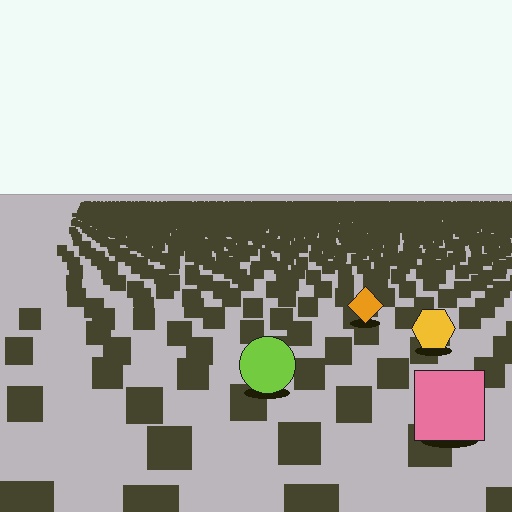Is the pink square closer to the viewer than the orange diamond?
Yes. The pink square is closer — you can tell from the texture gradient: the ground texture is coarser near it.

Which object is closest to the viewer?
The pink square is closest. The texture marks near it are larger and more spread out.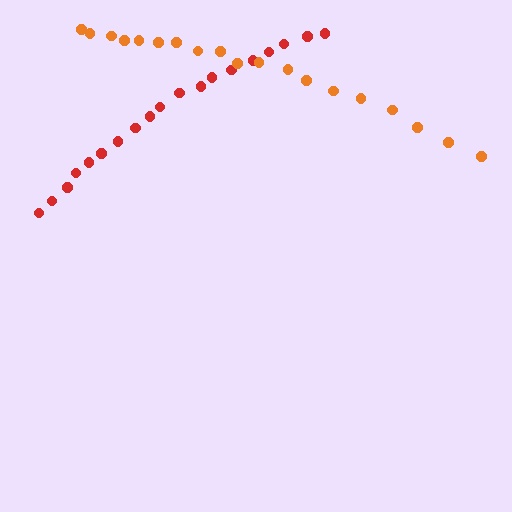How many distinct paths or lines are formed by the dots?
There are 2 distinct paths.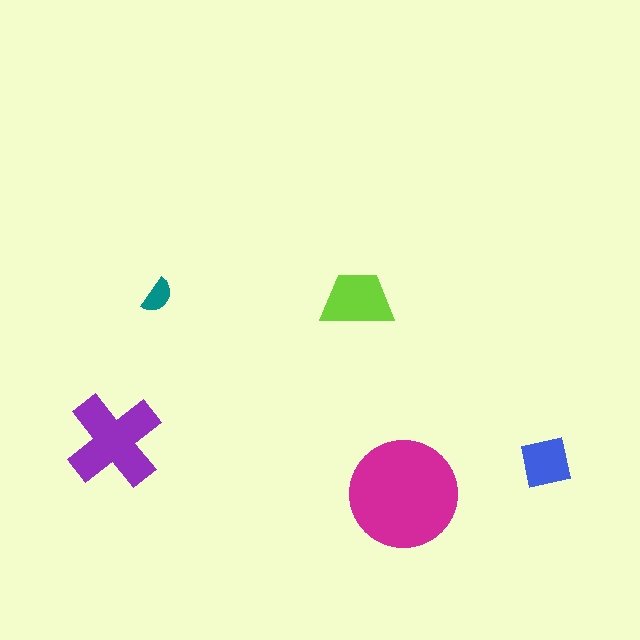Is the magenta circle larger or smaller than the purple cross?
Larger.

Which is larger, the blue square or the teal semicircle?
The blue square.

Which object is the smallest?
The teal semicircle.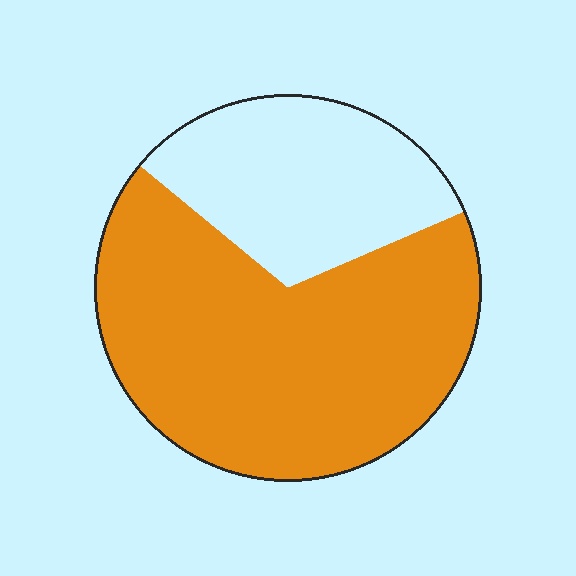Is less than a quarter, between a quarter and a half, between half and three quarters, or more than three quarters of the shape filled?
Between half and three quarters.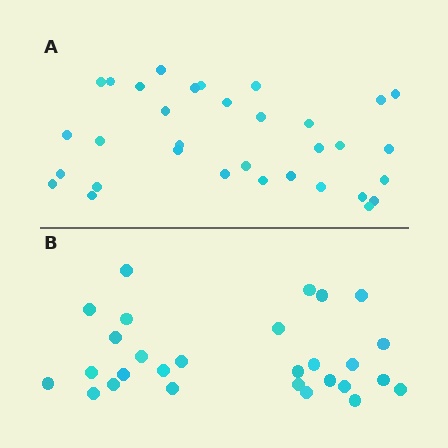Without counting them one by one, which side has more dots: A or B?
Region A (the top region) has more dots.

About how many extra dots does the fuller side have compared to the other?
Region A has about 5 more dots than region B.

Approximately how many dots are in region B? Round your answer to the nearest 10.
About 30 dots. (The exact count is 28, which rounds to 30.)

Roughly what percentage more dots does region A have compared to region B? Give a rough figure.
About 20% more.